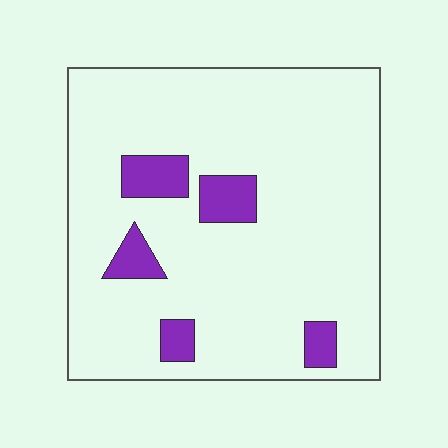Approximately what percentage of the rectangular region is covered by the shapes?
Approximately 10%.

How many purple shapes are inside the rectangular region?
5.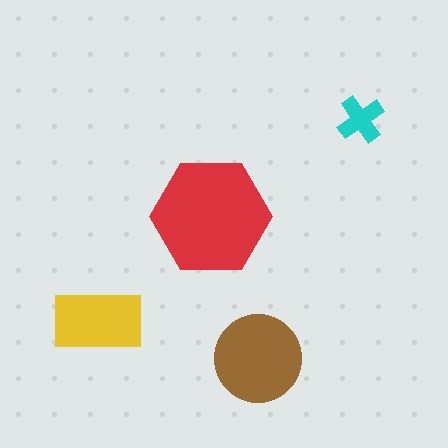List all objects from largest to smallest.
The red hexagon, the brown circle, the yellow rectangle, the cyan cross.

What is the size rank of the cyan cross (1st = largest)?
4th.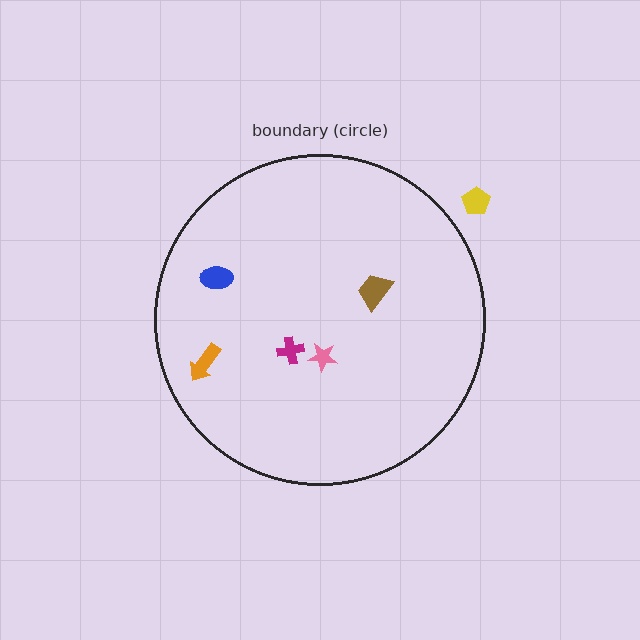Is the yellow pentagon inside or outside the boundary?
Outside.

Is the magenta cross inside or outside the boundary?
Inside.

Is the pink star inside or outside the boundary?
Inside.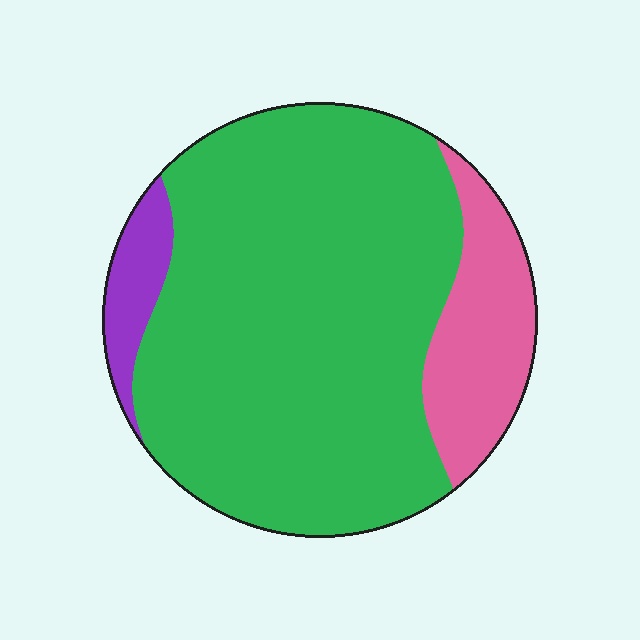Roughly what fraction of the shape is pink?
Pink takes up less than a quarter of the shape.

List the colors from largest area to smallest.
From largest to smallest: green, pink, purple.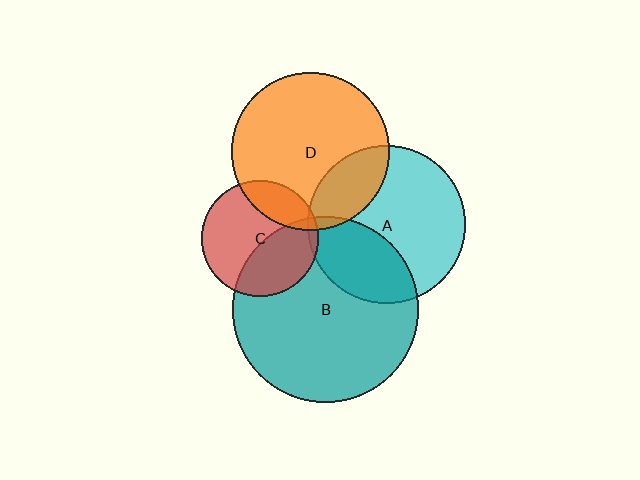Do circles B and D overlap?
Yes.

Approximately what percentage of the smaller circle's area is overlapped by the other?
Approximately 5%.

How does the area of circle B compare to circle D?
Approximately 1.4 times.